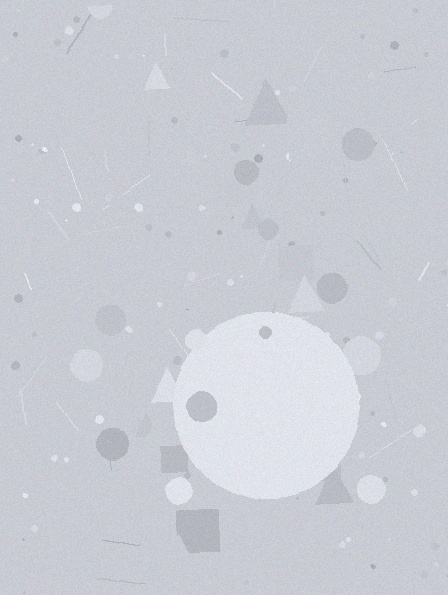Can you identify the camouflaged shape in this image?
The camouflaged shape is a circle.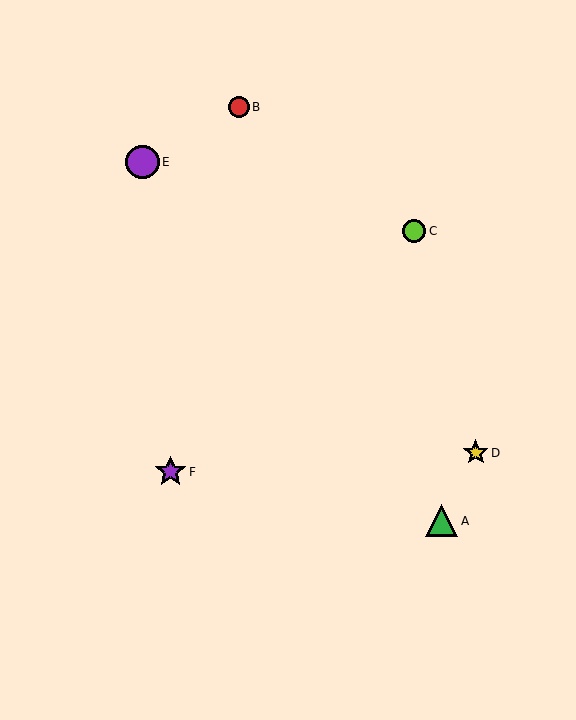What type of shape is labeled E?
Shape E is a purple circle.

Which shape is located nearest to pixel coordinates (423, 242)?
The lime circle (labeled C) at (414, 231) is nearest to that location.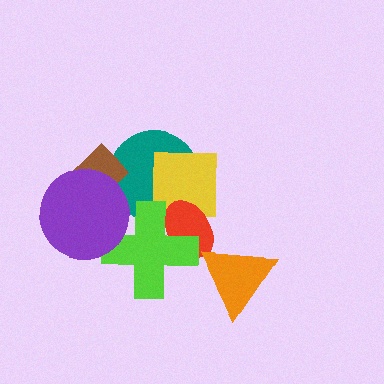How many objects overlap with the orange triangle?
0 objects overlap with the orange triangle.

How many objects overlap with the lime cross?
3 objects overlap with the lime cross.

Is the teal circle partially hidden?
Yes, it is partially covered by another shape.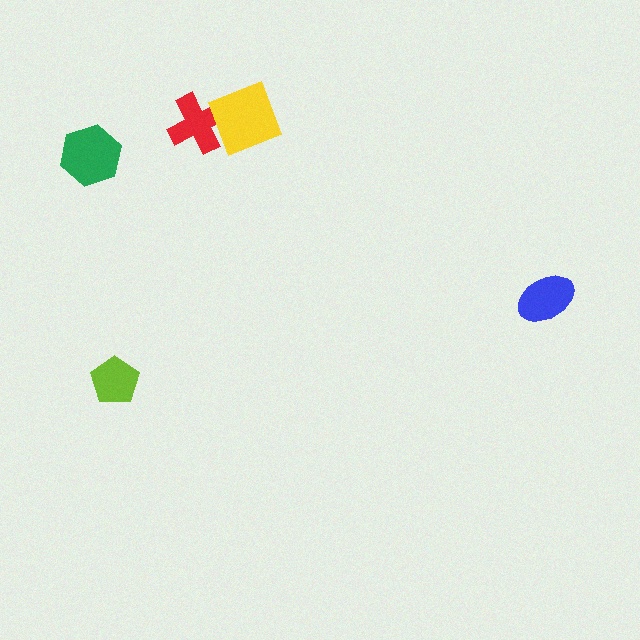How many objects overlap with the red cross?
1 object overlaps with the red cross.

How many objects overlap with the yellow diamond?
1 object overlaps with the yellow diamond.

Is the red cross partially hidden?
Yes, it is partially covered by another shape.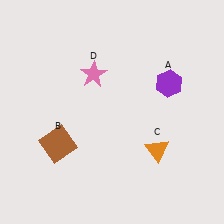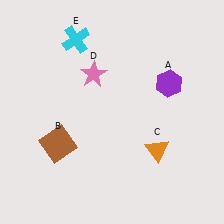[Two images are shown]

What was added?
A cyan cross (E) was added in Image 2.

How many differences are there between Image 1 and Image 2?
There is 1 difference between the two images.